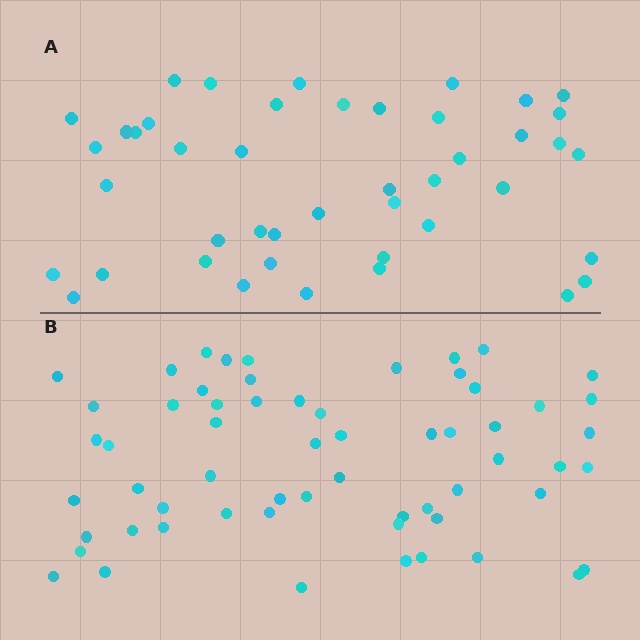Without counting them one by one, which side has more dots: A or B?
Region B (the bottom region) has more dots.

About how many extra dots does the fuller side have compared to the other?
Region B has approximately 15 more dots than region A.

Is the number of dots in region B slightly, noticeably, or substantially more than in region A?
Region B has noticeably more, but not dramatically so. The ratio is roughly 1.4 to 1.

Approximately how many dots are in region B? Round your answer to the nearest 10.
About 60 dots.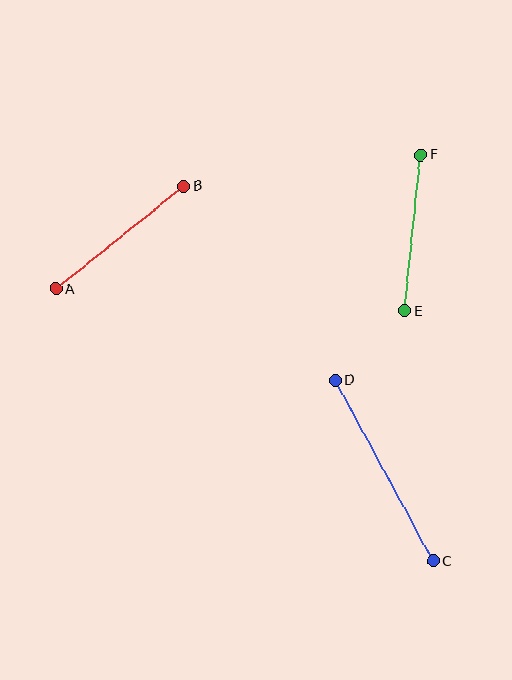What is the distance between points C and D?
The distance is approximately 206 pixels.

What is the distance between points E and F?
The distance is approximately 157 pixels.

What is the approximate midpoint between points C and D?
The midpoint is at approximately (384, 471) pixels.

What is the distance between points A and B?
The distance is approximately 164 pixels.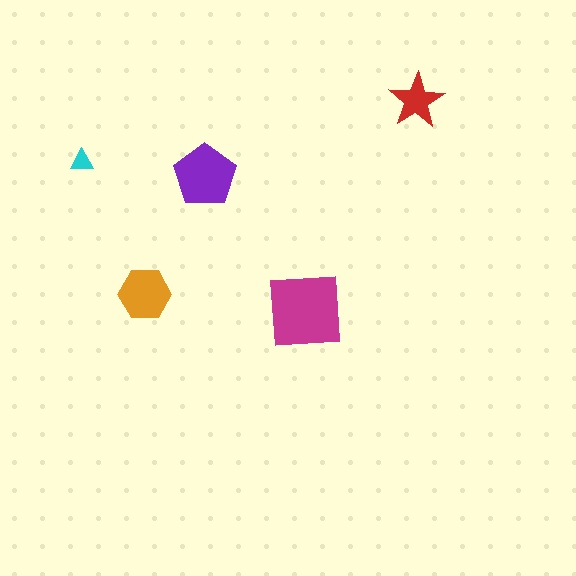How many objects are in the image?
There are 5 objects in the image.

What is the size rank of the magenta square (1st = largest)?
1st.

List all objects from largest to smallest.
The magenta square, the purple pentagon, the orange hexagon, the red star, the cyan triangle.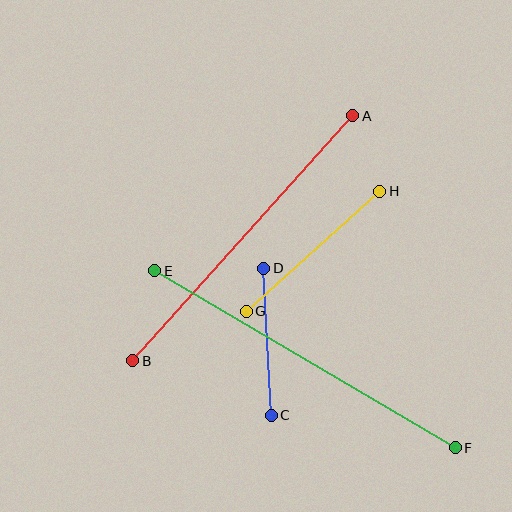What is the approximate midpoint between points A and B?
The midpoint is at approximately (243, 238) pixels.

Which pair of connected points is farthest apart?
Points E and F are farthest apart.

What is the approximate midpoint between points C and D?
The midpoint is at approximately (267, 342) pixels.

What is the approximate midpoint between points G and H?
The midpoint is at approximately (313, 251) pixels.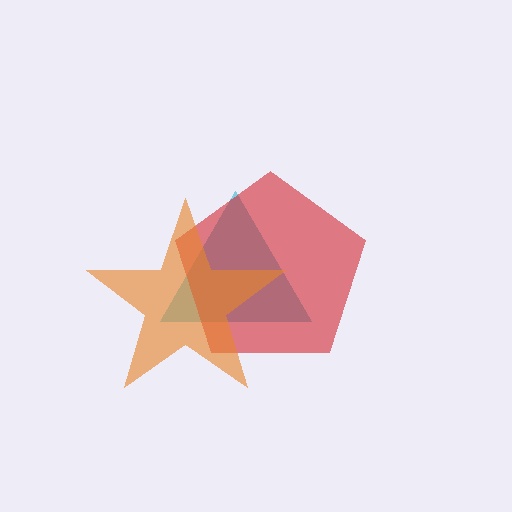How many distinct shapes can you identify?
There are 3 distinct shapes: a cyan triangle, a red pentagon, an orange star.